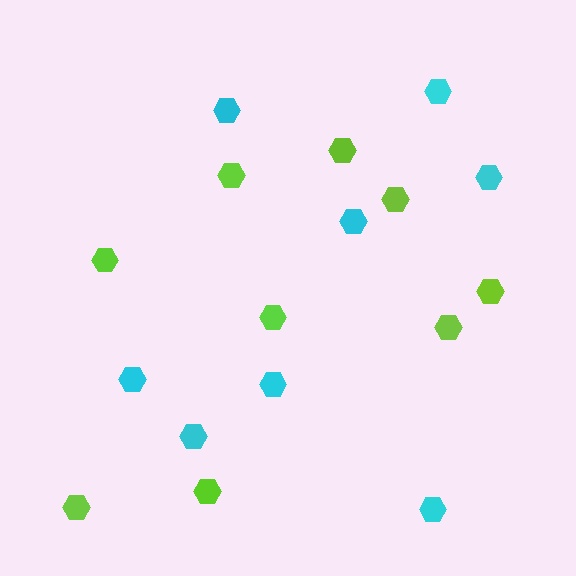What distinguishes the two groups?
There are 2 groups: one group of lime hexagons (9) and one group of cyan hexagons (8).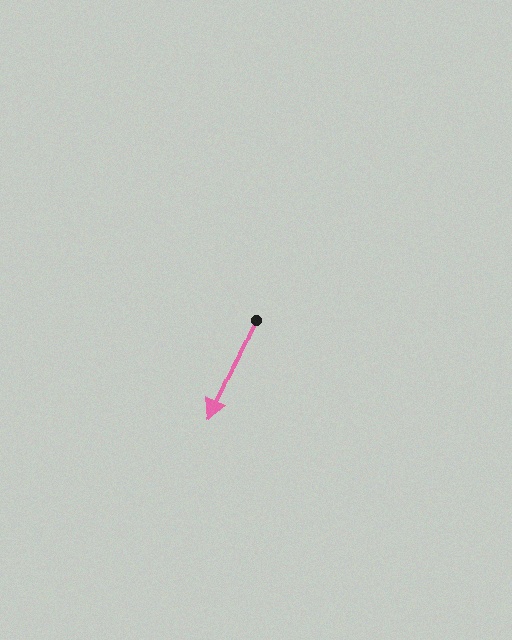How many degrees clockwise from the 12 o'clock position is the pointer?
Approximately 205 degrees.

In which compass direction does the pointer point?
Southwest.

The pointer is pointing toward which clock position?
Roughly 7 o'clock.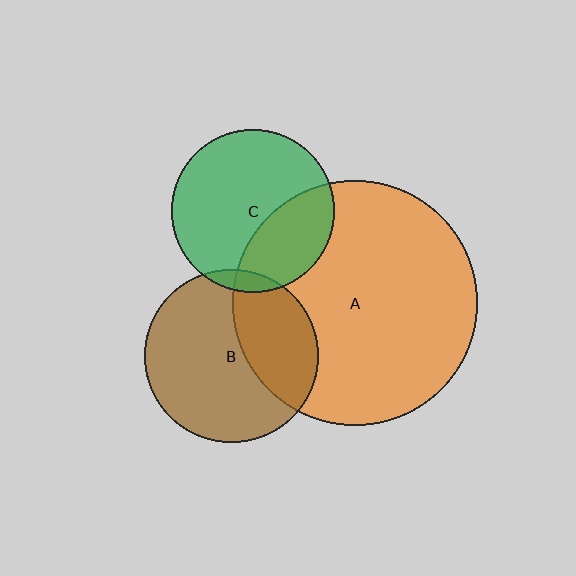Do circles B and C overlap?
Yes.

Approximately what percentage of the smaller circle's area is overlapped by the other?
Approximately 5%.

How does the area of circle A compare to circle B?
Approximately 2.0 times.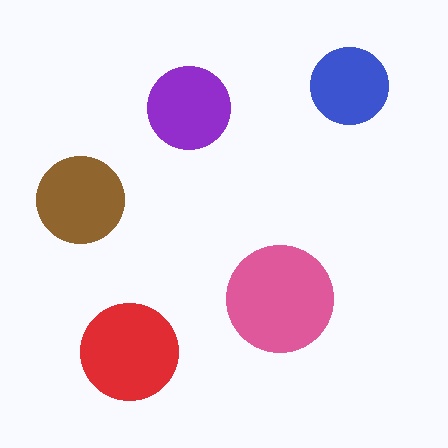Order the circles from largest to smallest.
the pink one, the red one, the brown one, the purple one, the blue one.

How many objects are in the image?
There are 5 objects in the image.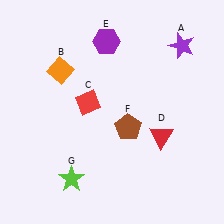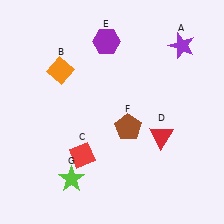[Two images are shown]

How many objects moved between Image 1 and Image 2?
1 object moved between the two images.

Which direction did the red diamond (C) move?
The red diamond (C) moved down.